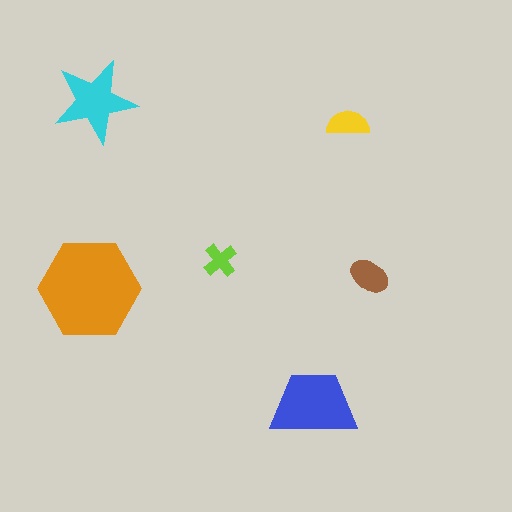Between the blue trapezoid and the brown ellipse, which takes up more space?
The blue trapezoid.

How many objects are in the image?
There are 6 objects in the image.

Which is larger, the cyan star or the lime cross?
The cyan star.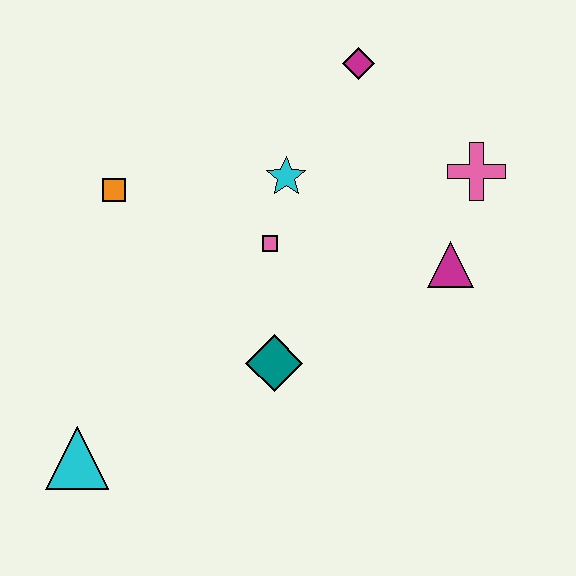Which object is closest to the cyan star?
The pink square is closest to the cyan star.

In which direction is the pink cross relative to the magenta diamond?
The pink cross is to the right of the magenta diamond.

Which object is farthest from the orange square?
The pink cross is farthest from the orange square.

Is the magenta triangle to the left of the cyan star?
No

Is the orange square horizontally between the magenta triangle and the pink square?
No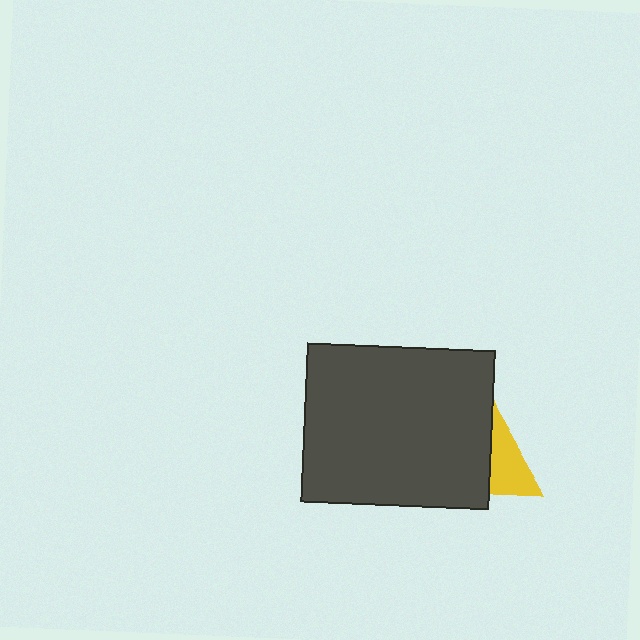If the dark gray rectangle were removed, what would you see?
You would see the complete yellow triangle.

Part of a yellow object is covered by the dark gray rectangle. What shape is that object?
It is a triangle.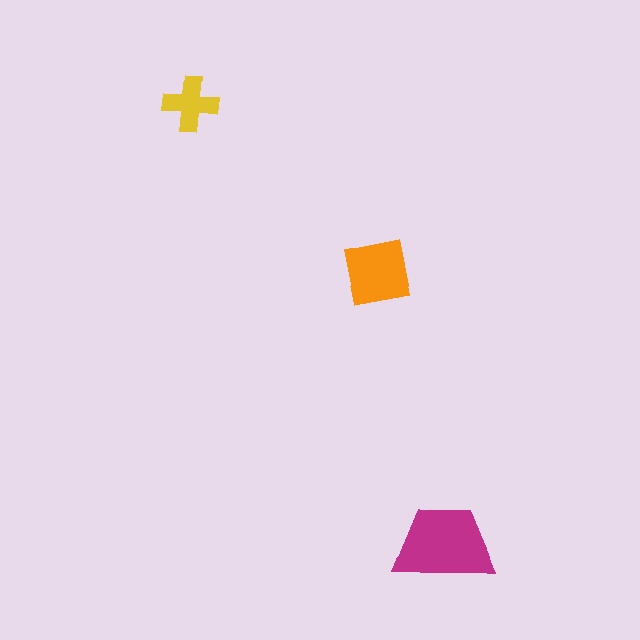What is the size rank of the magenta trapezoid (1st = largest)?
1st.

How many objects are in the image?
There are 3 objects in the image.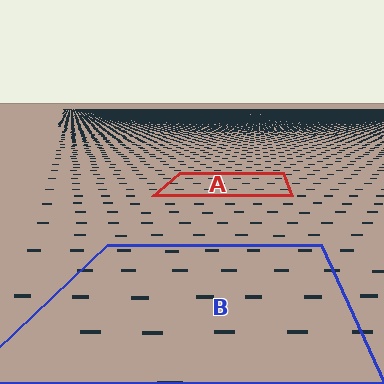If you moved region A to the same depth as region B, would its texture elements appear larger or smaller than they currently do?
They would appear larger. At a closer depth, the same texture elements are projected at a bigger on-screen size.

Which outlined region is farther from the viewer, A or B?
Region A is farther from the viewer — the texture elements inside it appear smaller and more densely packed.